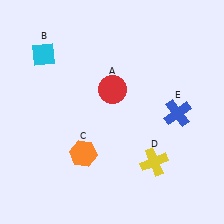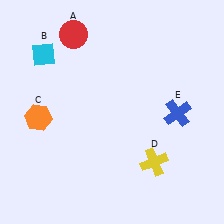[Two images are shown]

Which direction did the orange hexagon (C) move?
The orange hexagon (C) moved left.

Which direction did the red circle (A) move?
The red circle (A) moved up.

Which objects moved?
The objects that moved are: the red circle (A), the orange hexagon (C).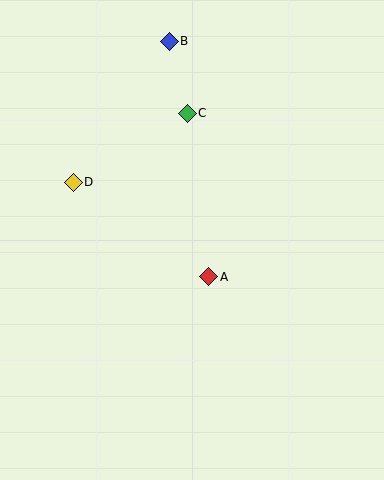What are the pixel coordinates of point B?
Point B is at (169, 41).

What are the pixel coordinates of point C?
Point C is at (187, 113).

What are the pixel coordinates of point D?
Point D is at (73, 182).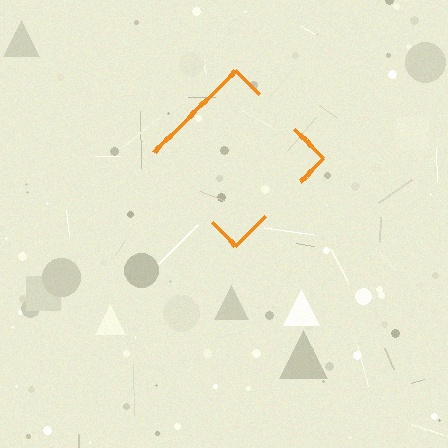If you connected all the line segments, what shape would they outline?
They would outline a diamond.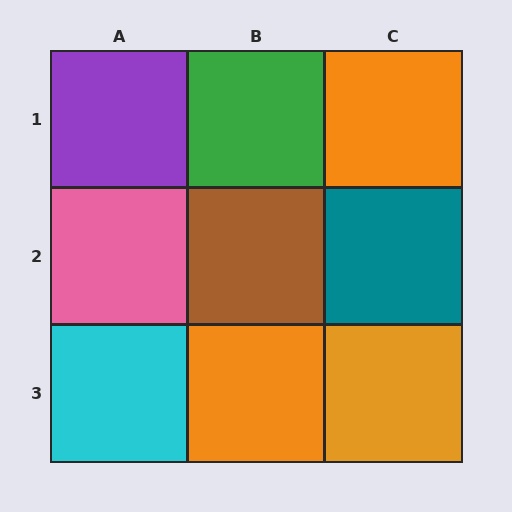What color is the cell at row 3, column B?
Orange.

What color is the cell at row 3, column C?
Orange.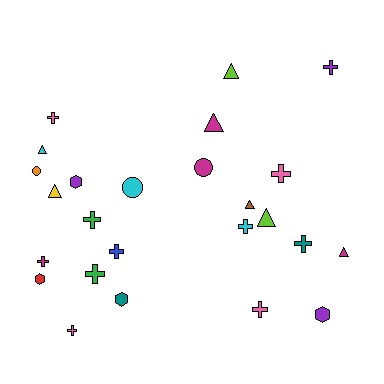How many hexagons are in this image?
There are 4 hexagons.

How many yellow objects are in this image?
There is 1 yellow object.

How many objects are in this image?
There are 25 objects.